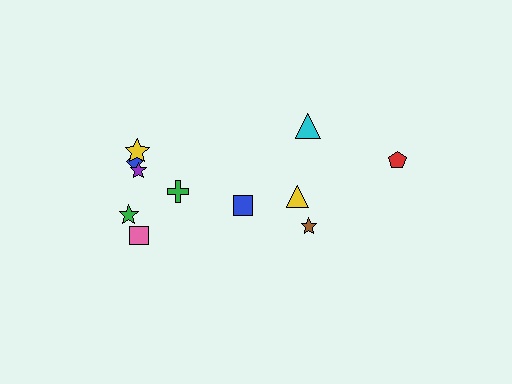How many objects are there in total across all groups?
There are 11 objects.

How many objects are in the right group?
There are 4 objects.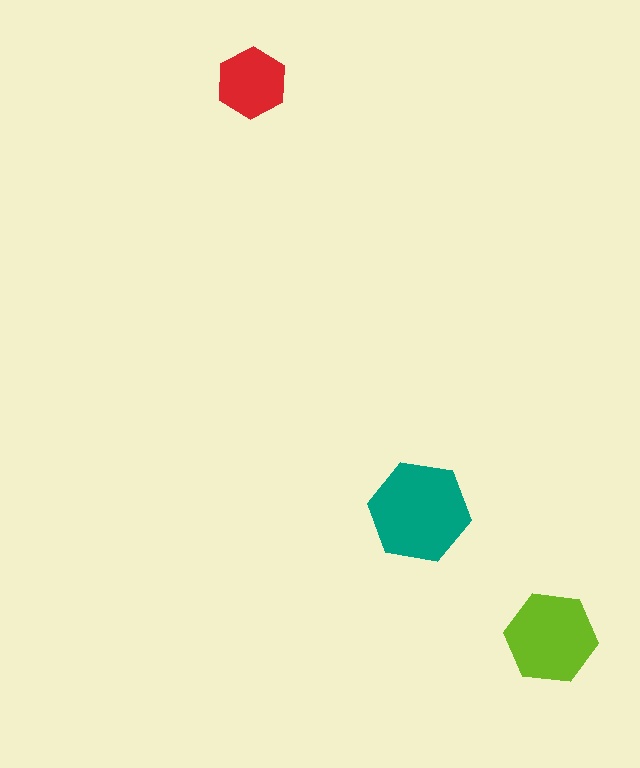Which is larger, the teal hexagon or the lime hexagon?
The teal one.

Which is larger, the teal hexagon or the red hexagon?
The teal one.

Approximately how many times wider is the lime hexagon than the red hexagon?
About 1.5 times wider.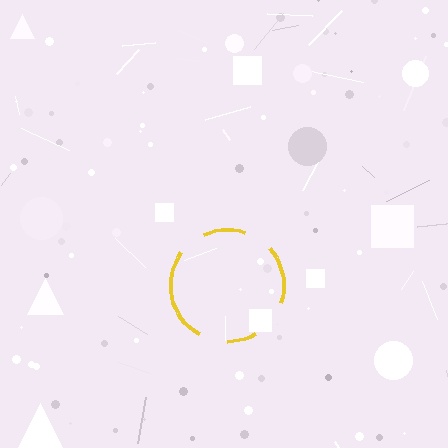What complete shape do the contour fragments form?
The contour fragments form a circle.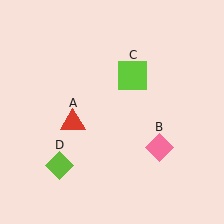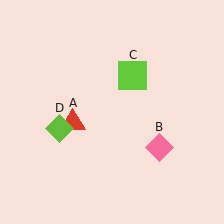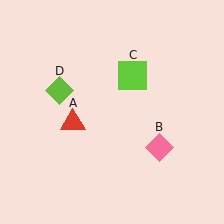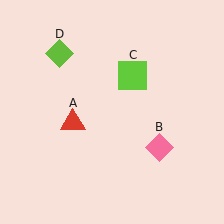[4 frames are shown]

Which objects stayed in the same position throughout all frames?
Red triangle (object A) and pink diamond (object B) and lime square (object C) remained stationary.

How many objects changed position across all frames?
1 object changed position: lime diamond (object D).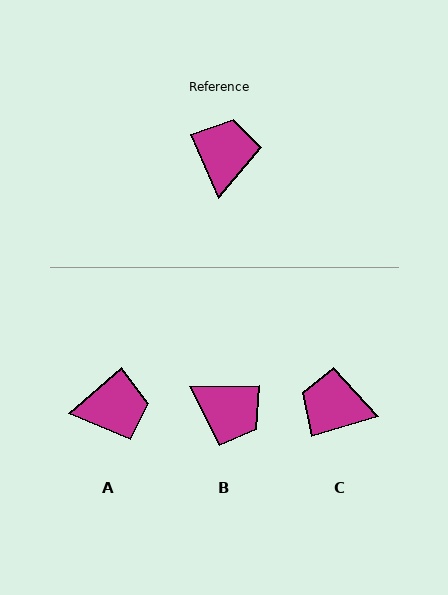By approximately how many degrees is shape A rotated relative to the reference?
Approximately 73 degrees clockwise.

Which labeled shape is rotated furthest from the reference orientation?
B, about 113 degrees away.